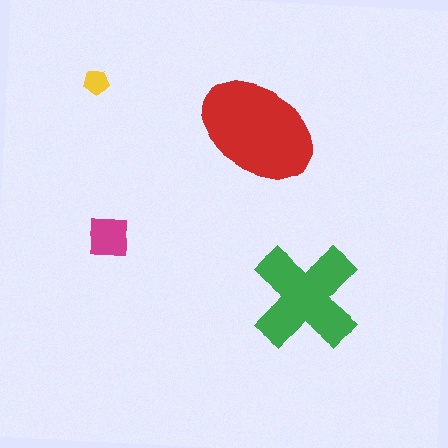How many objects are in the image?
There are 4 objects in the image.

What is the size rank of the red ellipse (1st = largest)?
1st.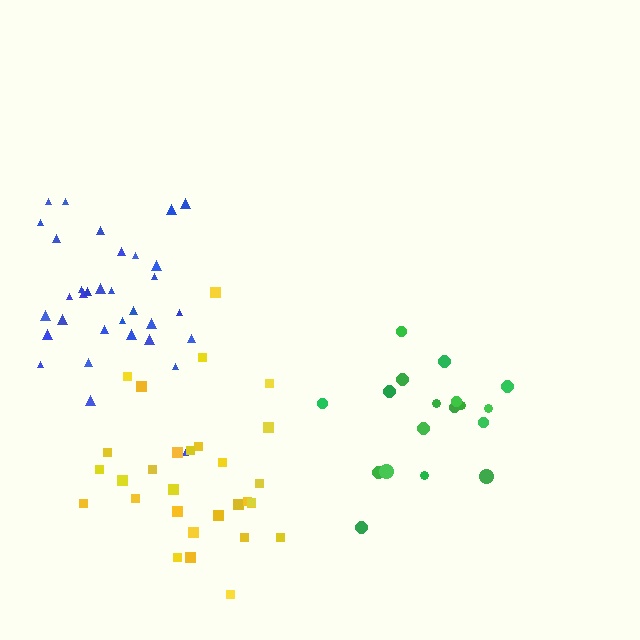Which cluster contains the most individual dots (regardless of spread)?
Blue (33).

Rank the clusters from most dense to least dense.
yellow, blue, green.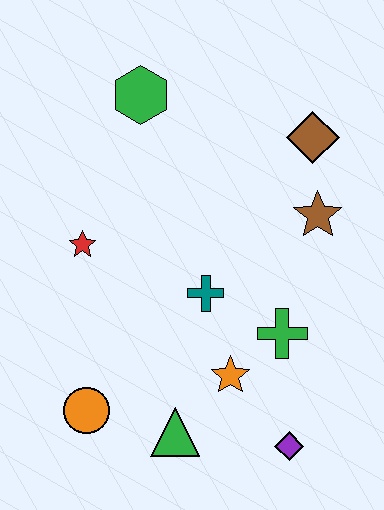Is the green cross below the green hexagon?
Yes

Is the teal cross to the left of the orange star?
Yes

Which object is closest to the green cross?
The orange star is closest to the green cross.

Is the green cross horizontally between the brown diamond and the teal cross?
Yes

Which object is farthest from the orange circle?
The brown diamond is farthest from the orange circle.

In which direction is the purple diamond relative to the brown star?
The purple diamond is below the brown star.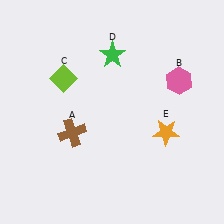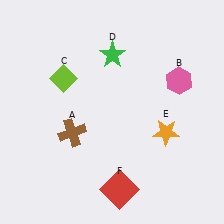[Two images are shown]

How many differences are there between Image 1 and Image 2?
There is 1 difference between the two images.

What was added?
A red square (F) was added in Image 2.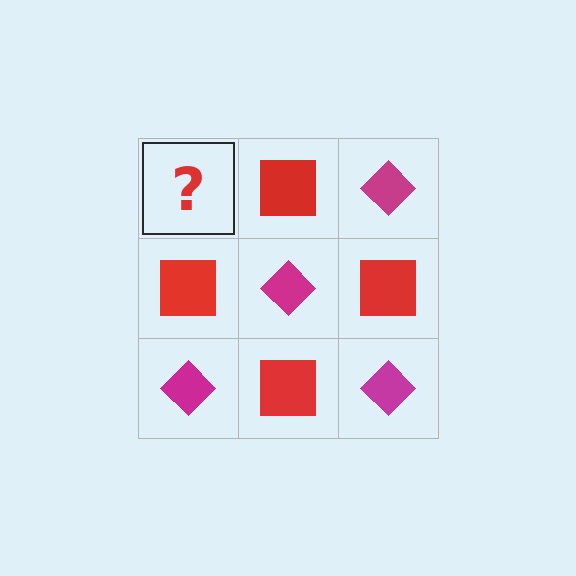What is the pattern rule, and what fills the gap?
The rule is that it alternates magenta diamond and red square in a checkerboard pattern. The gap should be filled with a magenta diamond.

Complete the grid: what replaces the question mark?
The question mark should be replaced with a magenta diamond.